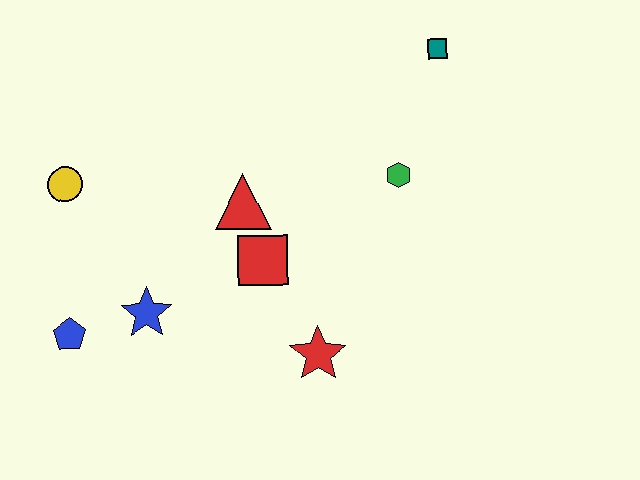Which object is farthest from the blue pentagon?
The teal square is farthest from the blue pentagon.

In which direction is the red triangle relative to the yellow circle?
The red triangle is to the right of the yellow circle.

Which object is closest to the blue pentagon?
The blue star is closest to the blue pentagon.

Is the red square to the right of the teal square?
No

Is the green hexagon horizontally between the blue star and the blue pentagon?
No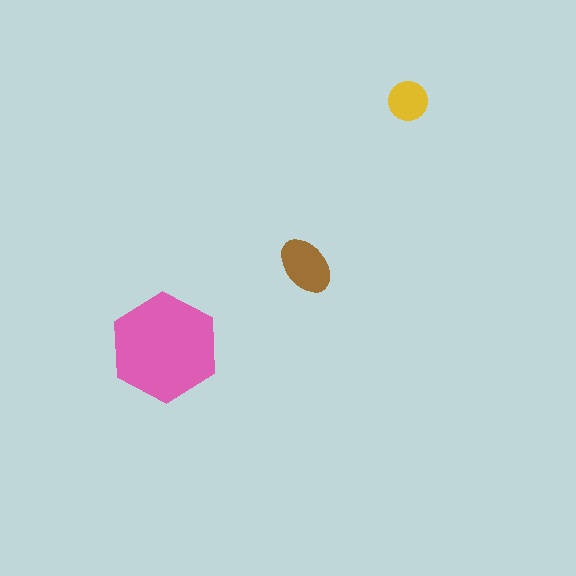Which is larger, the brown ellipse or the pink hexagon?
The pink hexagon.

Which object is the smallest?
The yellow circle.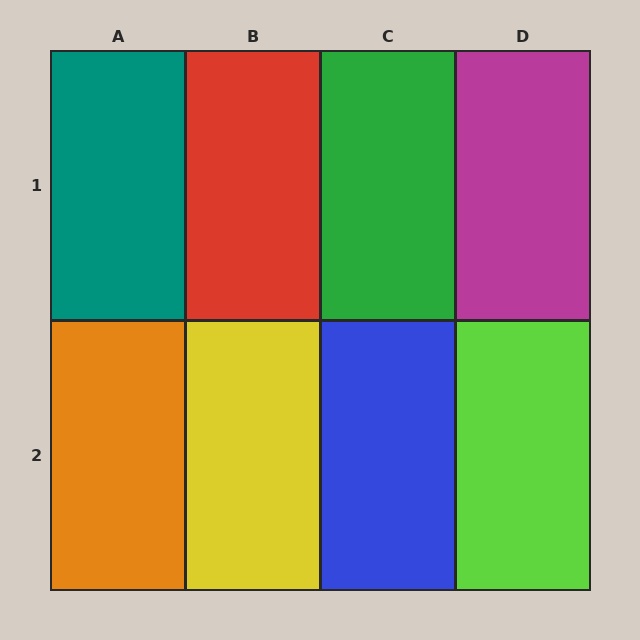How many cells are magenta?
1 cell is magenta.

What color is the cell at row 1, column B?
Red.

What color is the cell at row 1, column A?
Teal.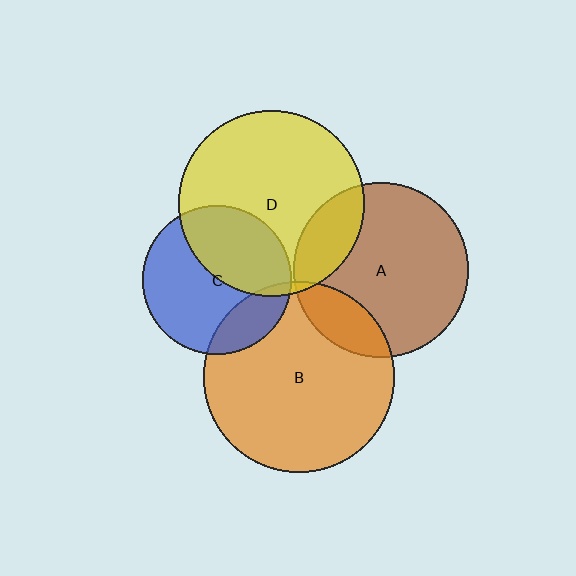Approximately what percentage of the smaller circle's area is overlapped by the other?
Approximately 20%.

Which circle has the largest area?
Circle B (orange).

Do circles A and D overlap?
Yes.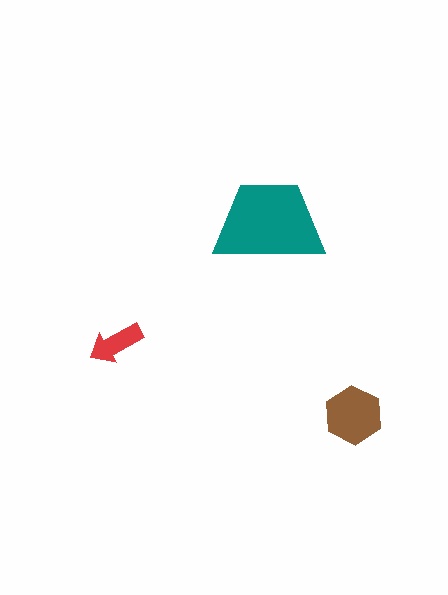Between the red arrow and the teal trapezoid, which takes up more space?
The teal trapezoid.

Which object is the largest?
The teal trapezoid.